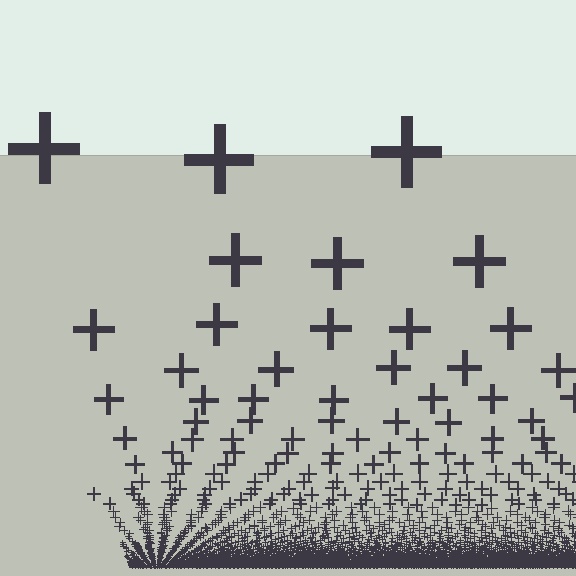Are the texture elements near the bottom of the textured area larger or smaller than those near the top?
Smaller. The gradient is inverted — elements near the bottom are smaller and denser.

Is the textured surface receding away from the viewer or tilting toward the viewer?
The surface appears to tilt toward the viewer. Texture elements get larger and sparser toward the top.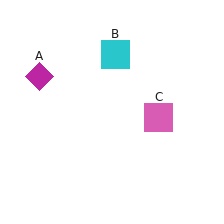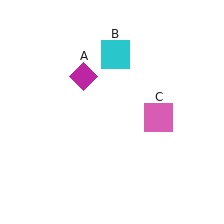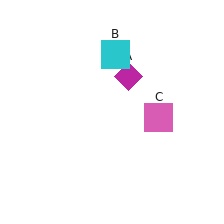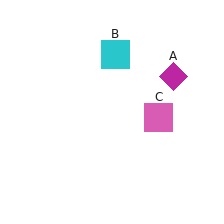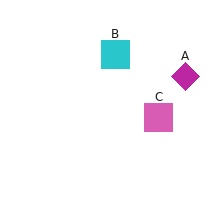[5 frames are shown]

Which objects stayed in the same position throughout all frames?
Cyan square (object B) and pink square (object C) remained stationary.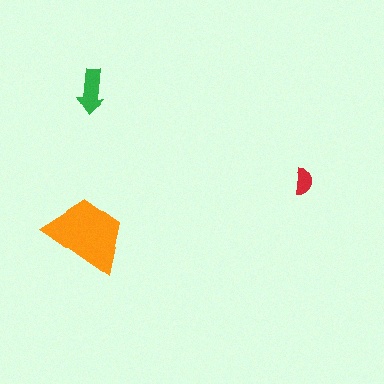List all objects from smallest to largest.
The red semicircle, the green arrow, the orange trapezoid.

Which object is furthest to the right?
The red semicircle is rightmost.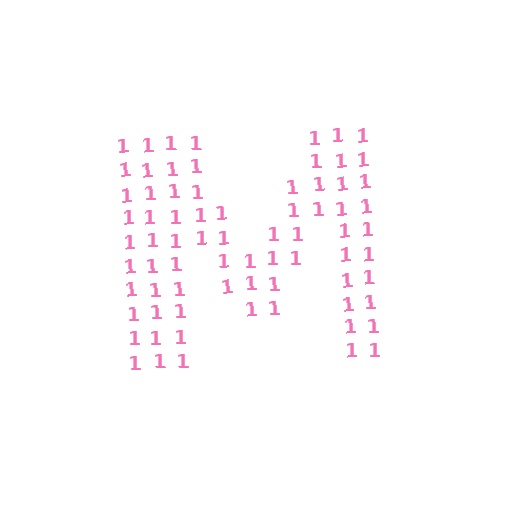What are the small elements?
The small elements are digit 1's.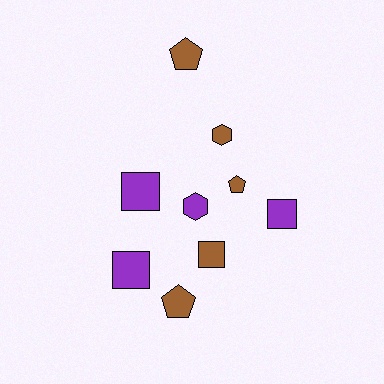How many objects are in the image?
There are 9 objects.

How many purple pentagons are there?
There are no purple pentagons.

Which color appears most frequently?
Brown, with 5 objects.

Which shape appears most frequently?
Square, with 4 objects.